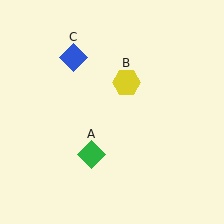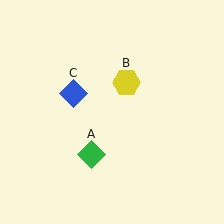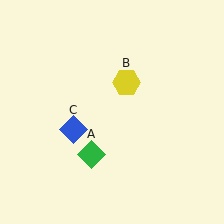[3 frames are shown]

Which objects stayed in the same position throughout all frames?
Green diamond (object A) and yellow hexagon (object B) remained stationary.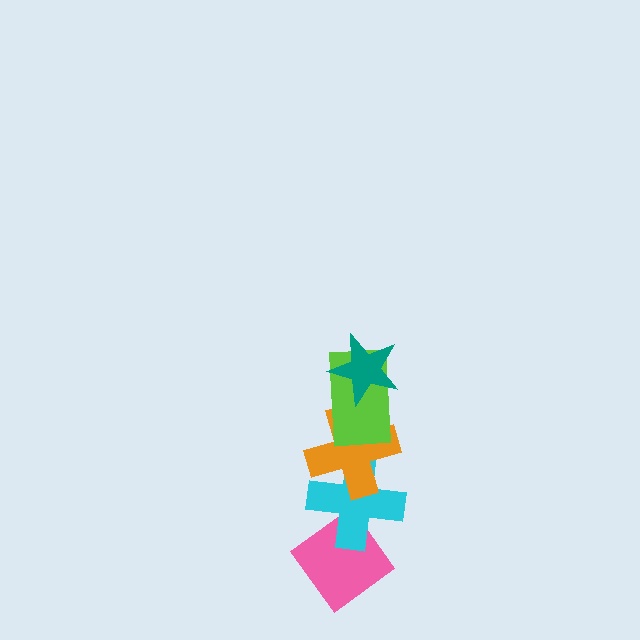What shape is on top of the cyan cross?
The orange cross is on top of the cyan cross.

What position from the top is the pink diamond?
The pink diamond is 5th from the top.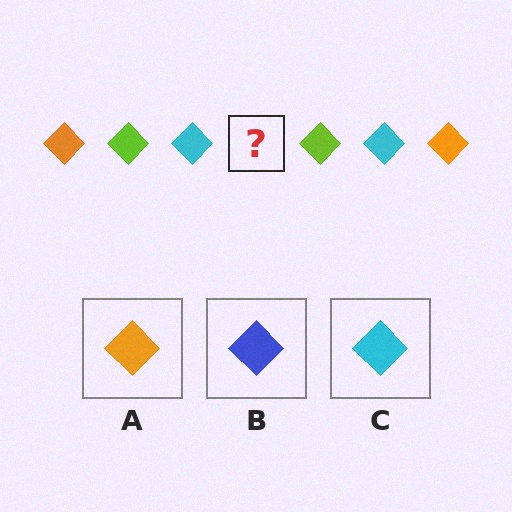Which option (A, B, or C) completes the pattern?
A.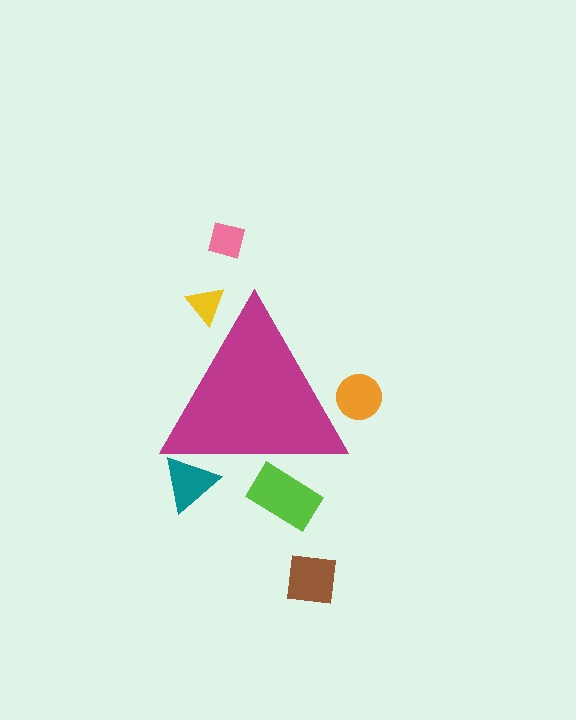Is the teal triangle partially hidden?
Yes, the teal triangle is partially hidden behind the magenta triangle.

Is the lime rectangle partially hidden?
Yes, the lime rectangle is partially hidden behind the magenta triangle.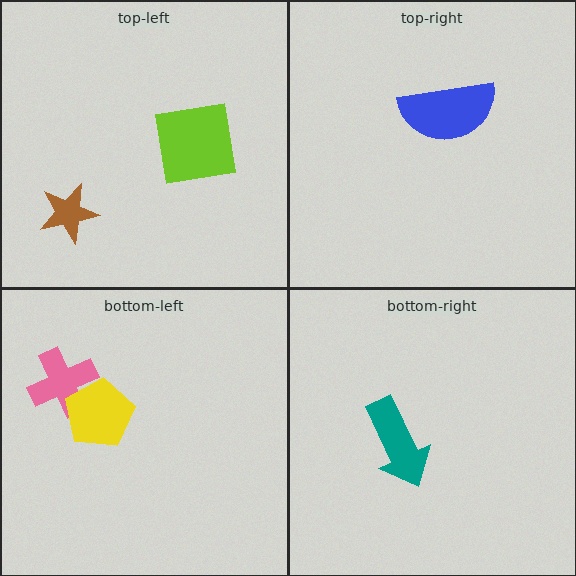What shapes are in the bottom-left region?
The pink cross, the yellow pentagon.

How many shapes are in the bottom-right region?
1.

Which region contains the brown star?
The top-left region.